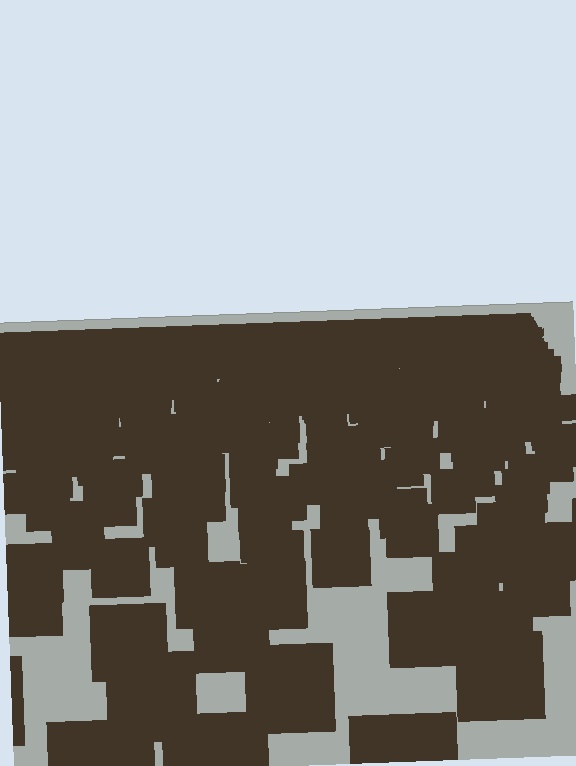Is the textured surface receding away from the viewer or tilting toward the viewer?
The surface is receding away from the viewer. Texture elements get smaller and denser toward the top.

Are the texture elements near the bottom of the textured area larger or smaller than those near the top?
Larger. Near the bottom, elements are closer to the viewer and appear at a bigger on-screen size.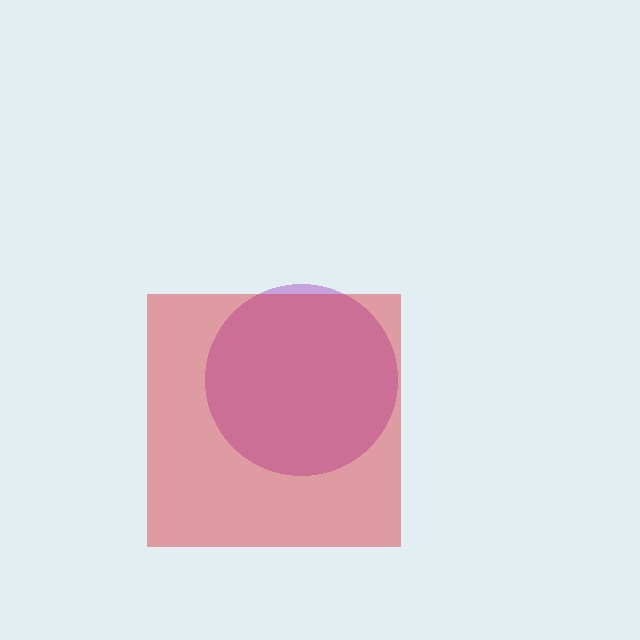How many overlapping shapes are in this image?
There are 2 overlapping shapes in the image.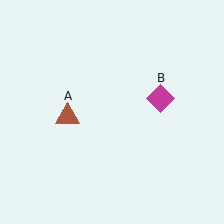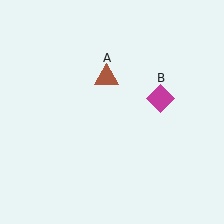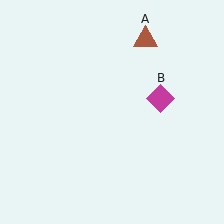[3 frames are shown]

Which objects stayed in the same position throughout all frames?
Magenta diamond (object B) remained stationary.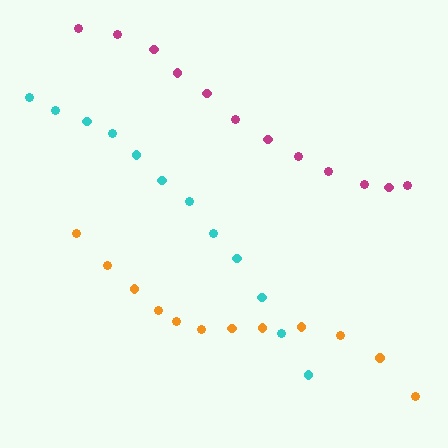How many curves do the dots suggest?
There are 3 distinct paths.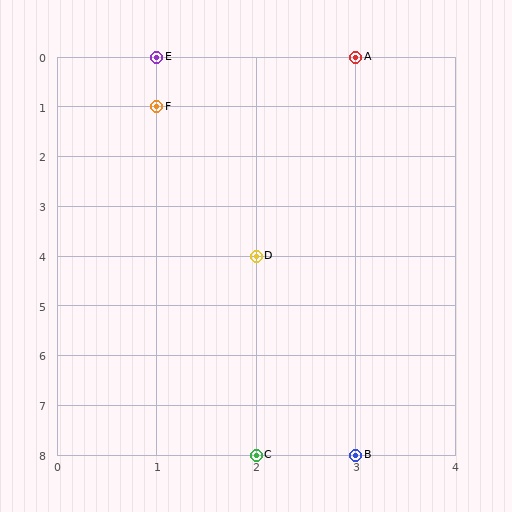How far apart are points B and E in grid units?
Points B and E are 2 columns and 8 rows apart (about 8.2 grid units diagonally).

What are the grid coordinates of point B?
Point B is at grid coordinates (3, 8).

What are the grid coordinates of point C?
Point C is at grid coordinates (2, 8).